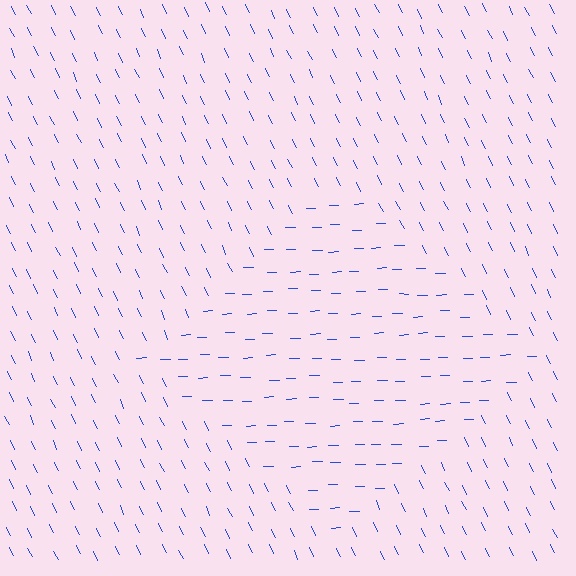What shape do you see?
I see a diamond.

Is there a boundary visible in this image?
Yes, there is a texture boundary formed by a change in line orientation.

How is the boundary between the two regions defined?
The boundary is defined purely by a change in line orientation (approximately 66 degrees difference). All lines are the same color and thickness.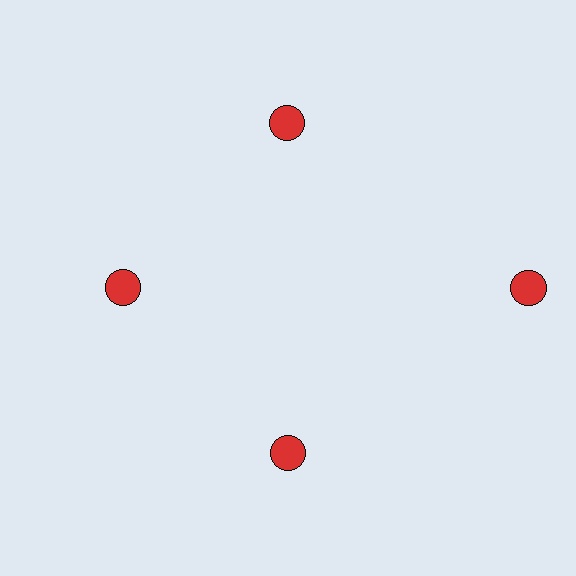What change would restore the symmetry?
The symmetry would be restored by moving it inward, back onto the ring so that all 4 circles sit at equal angles and equal distance from the center.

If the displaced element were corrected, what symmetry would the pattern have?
It would have 4-fold rotational symmetry — the pattern would map onto itself every 90 degrees.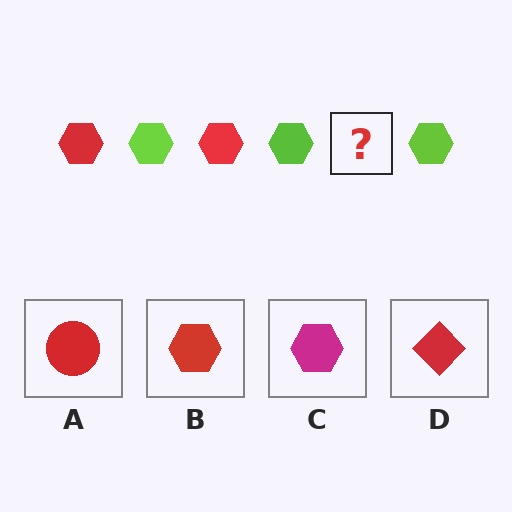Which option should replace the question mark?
Option B.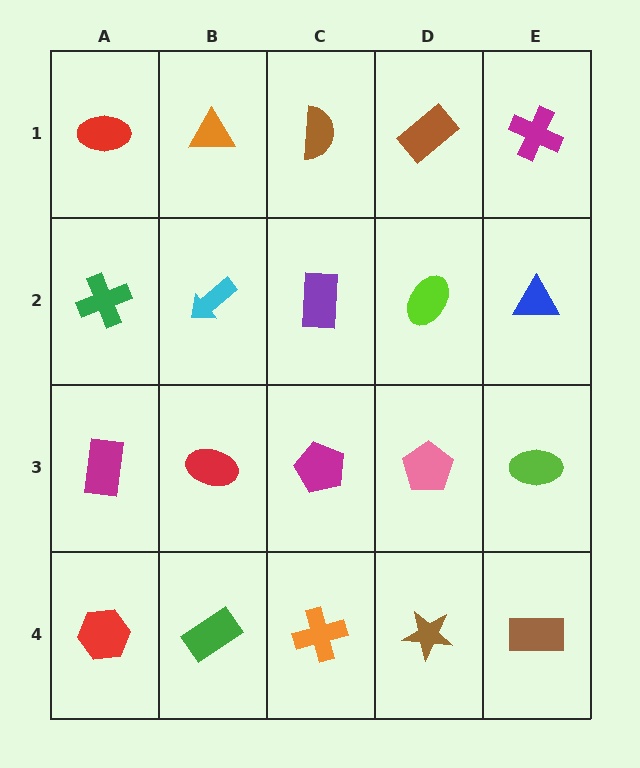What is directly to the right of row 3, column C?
A pink pentagon.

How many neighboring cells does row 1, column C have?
3.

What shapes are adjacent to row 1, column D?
A lime ellipse (row 2, column D), a brown semicircle (row 1, column C), a magenta cross (row 1, column E).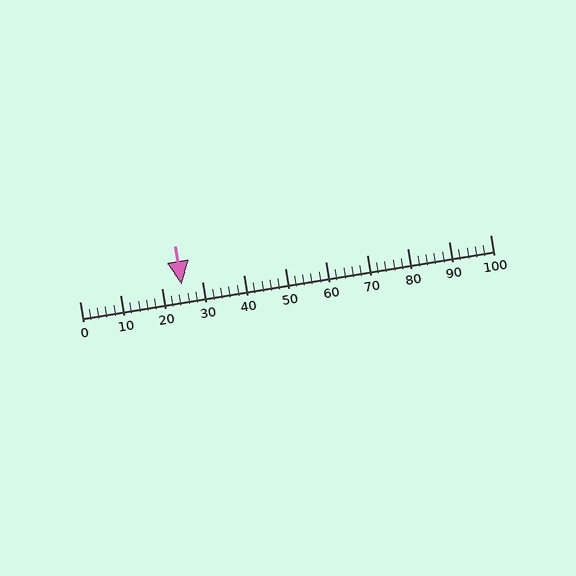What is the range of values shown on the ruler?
The ruler shows values from 0 to 100.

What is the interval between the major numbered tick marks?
The major tick marks are spaced 10 units apart.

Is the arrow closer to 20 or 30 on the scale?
The arrow is closer to 20.